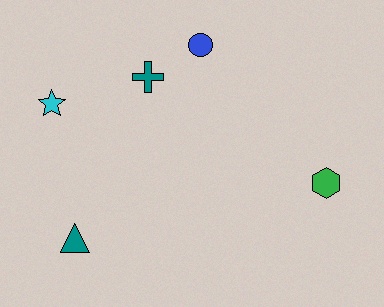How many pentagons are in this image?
There are no pentagons.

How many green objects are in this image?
There is 1 green object.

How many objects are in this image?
There are 5 objects.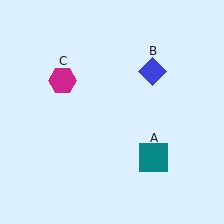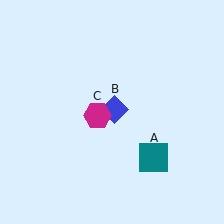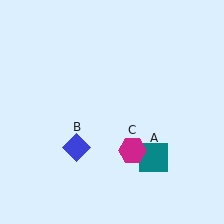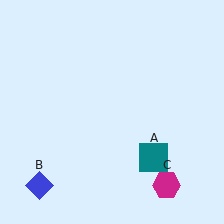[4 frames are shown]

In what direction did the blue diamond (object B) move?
The blue diamond (object B) moved down and to the left.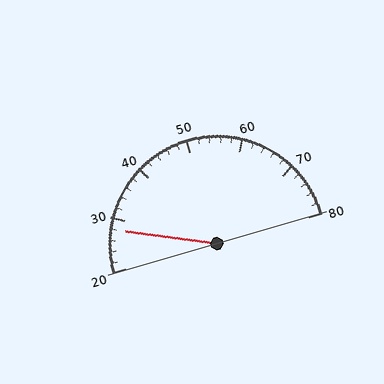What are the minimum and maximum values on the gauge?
The gauge ranges from 20 to 80.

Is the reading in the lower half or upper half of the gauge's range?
The reading is in the lower half of the range (20 to 80).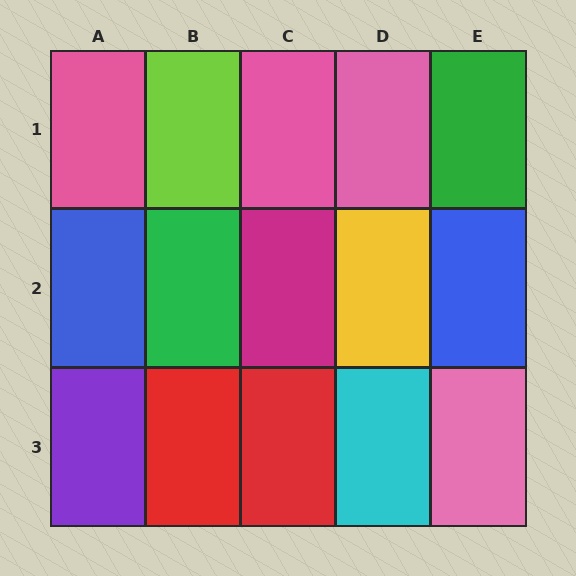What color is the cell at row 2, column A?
Blue.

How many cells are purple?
1 cell is purple.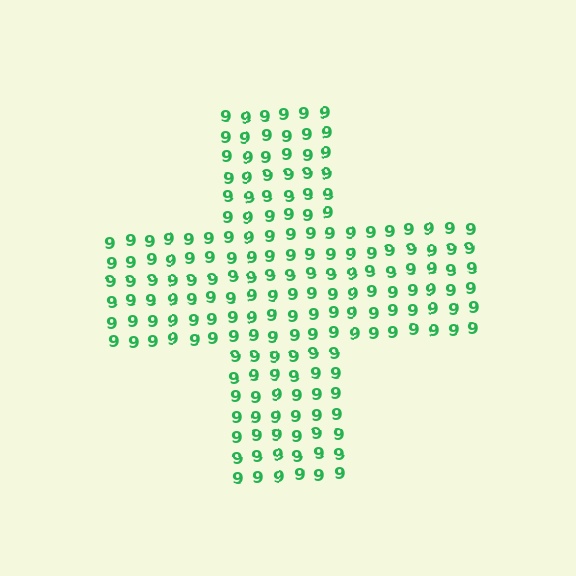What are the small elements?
The small elements are digit 9's.